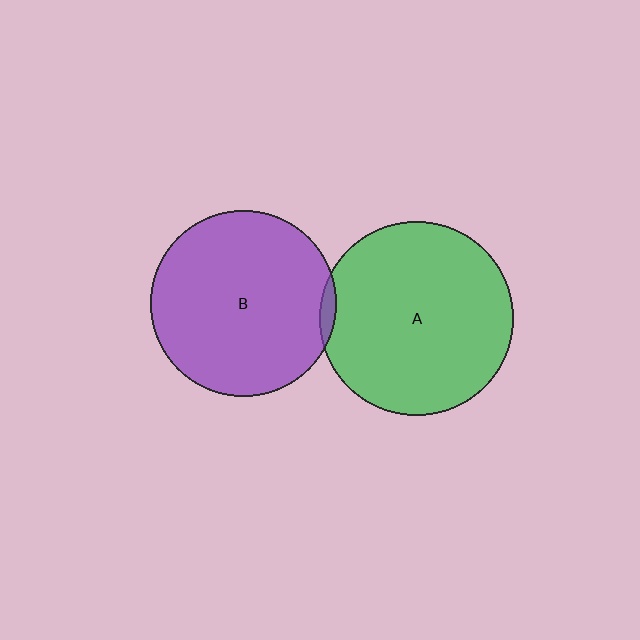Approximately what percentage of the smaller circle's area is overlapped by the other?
Approximately 5%.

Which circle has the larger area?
Circle A (green).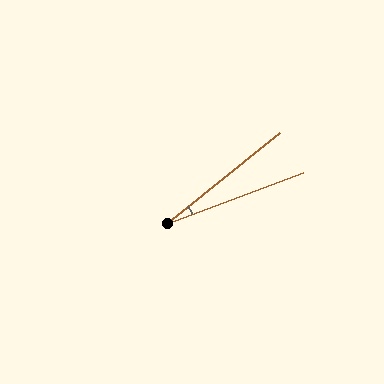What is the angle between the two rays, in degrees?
Approximately 18 degrees.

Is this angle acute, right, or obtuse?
It is acute.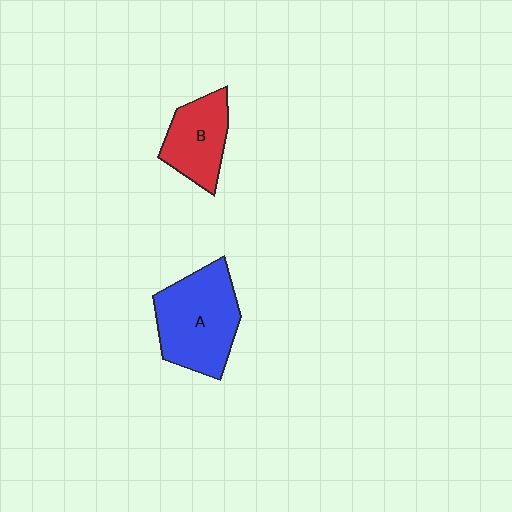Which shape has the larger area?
Shape A (blue).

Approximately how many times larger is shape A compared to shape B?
Approximately 1.5 times.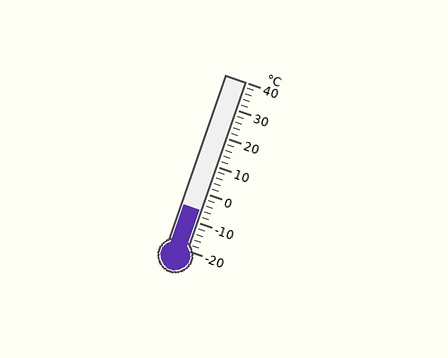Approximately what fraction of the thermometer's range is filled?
The thermometer is filled to approximately 25% of its range.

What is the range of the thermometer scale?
The thermometer scale ranges from -20°C to 40°C.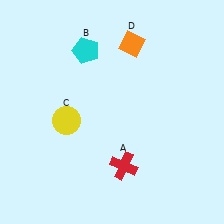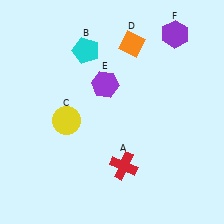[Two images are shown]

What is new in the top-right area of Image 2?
A purple hexagon (F) was added in the top-right area of Image 2.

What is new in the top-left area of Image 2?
A purple hexagon (E) was added in the top-left area of Image 2.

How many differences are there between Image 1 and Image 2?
There are 2 differences between the two images.